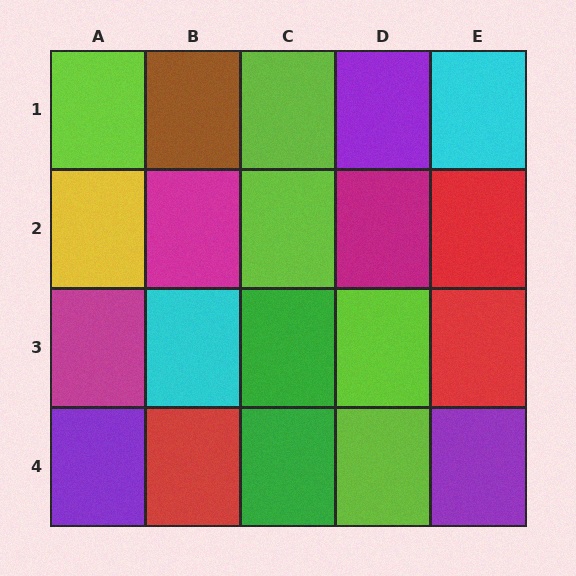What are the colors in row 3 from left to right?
Magenta, cyan, green, lime, red.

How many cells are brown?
1 cell is brown.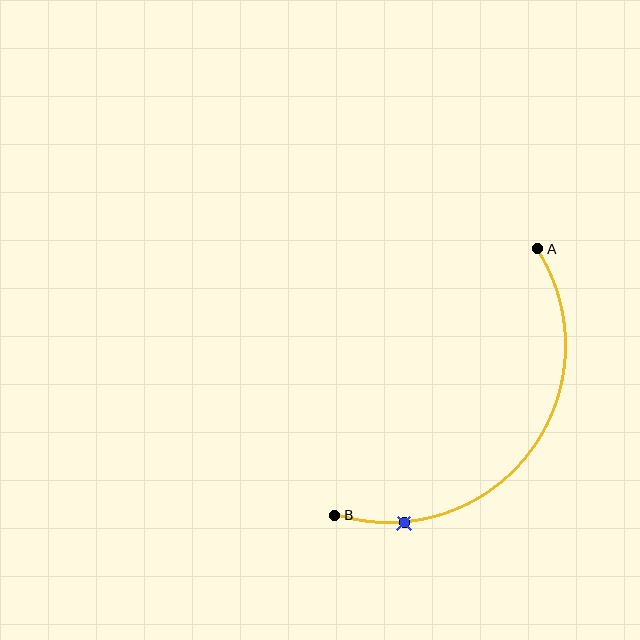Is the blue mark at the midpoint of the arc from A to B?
No. The blue mark lies on the arc but is closer to endpoint B. The arc midpoint would be at the point on the curve equidistant along the arc from both A and B.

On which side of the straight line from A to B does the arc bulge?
The arc bulges below and to the right of the straight line connecting A and B.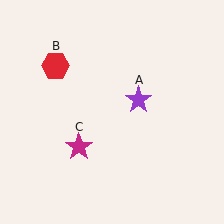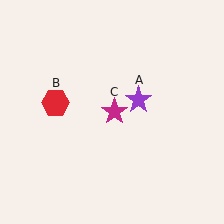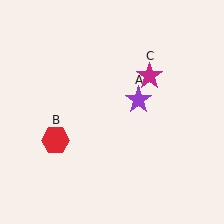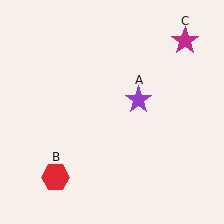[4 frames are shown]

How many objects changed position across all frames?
2 objects changed position: red hexagon (object B), magenta star (object C).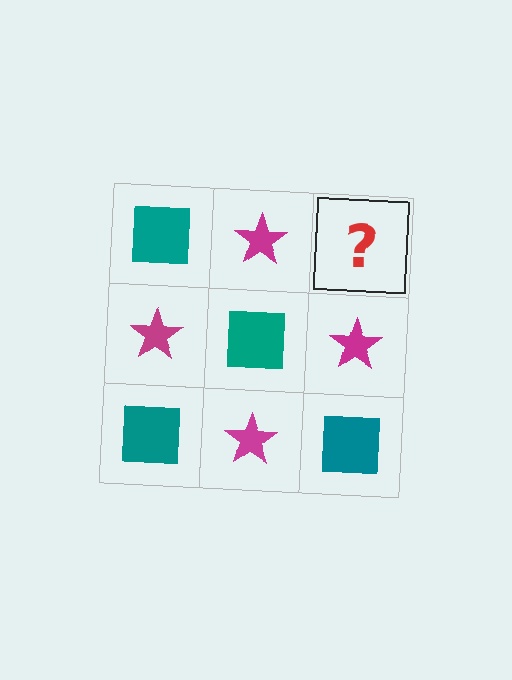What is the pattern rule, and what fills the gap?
The rule is that it alternates teal square and magenta star in a checkerboard pattern. The gap should be filled with a teal square.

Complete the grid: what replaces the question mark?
The question mark should be replaced with a teal square.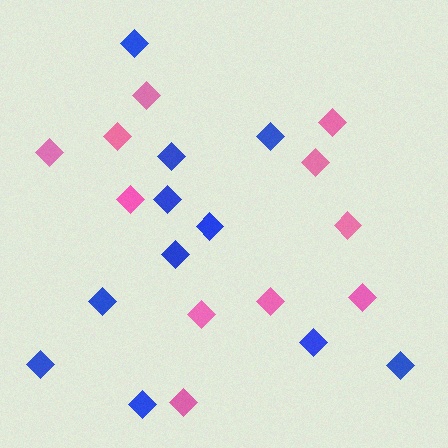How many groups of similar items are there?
There are 2 groups: one group of pink diamonds (11) and one group of blue diamonds (11).